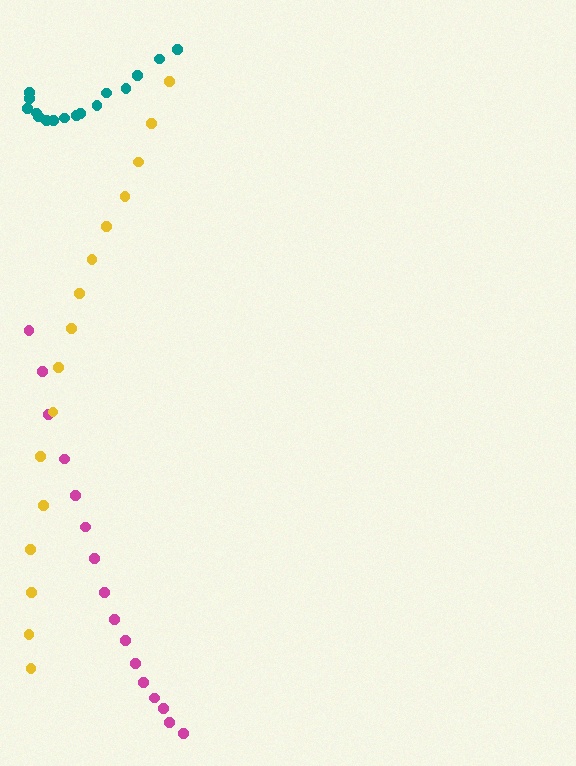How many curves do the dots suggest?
There are 3 distinct paths.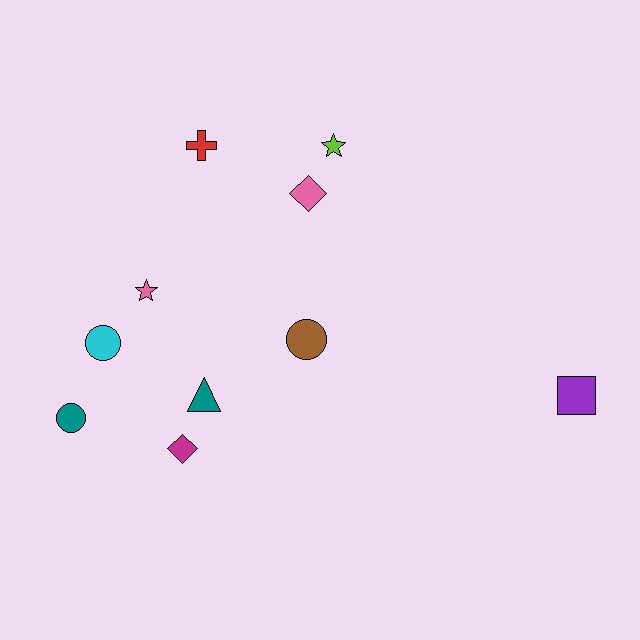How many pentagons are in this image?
There are no pentagons.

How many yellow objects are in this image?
There are no yellow objects.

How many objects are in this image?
There are 10 objects.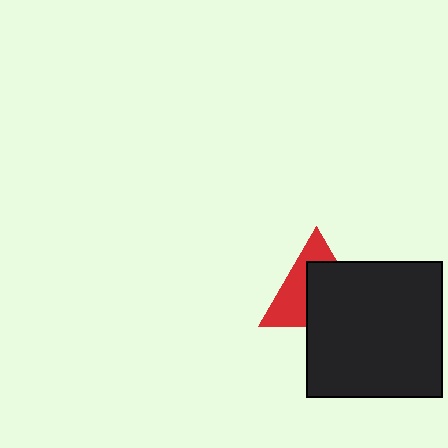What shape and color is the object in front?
The object in front is a black square.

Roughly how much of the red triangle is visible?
A small part of it is visible (roughly 44%).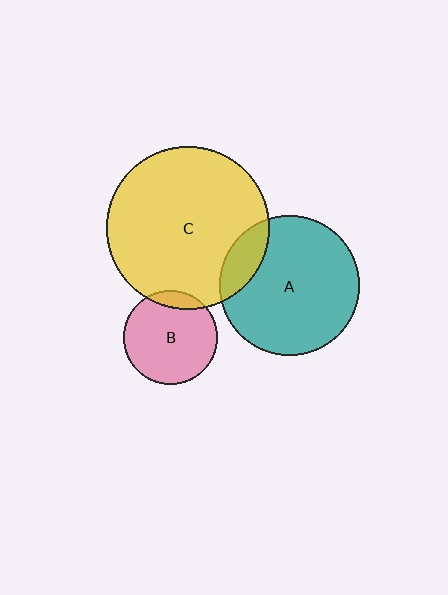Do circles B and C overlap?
Yes.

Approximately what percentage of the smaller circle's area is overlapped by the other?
Approximately 10%.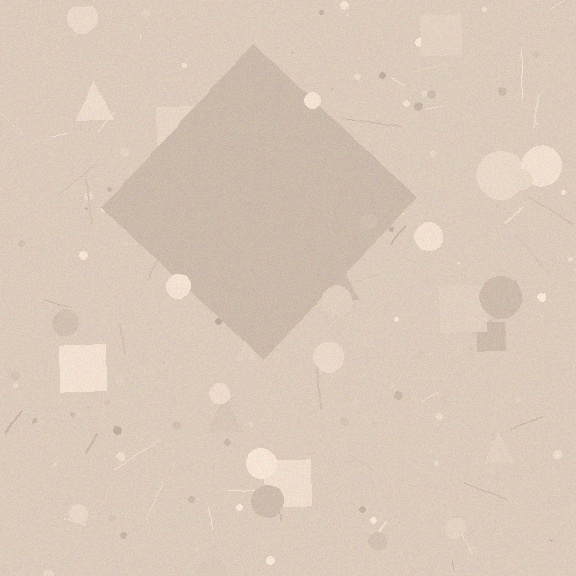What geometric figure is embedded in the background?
A diamond is embedded in the background.